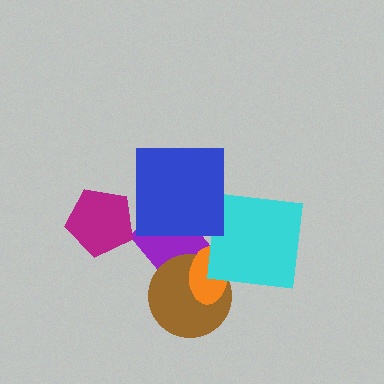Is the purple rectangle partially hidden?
Yes, it is partially covered by another shape.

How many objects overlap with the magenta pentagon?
0 objects overlap with the magenta pentagon.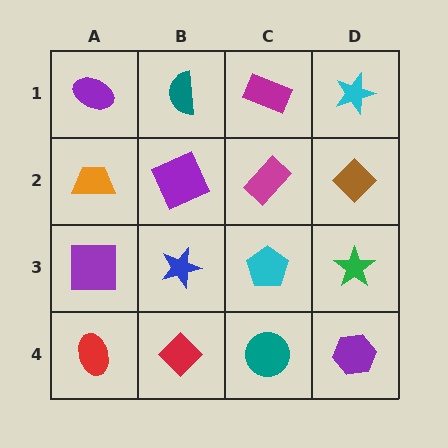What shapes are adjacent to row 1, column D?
A brown diamond (row 2, column D), a magenta rectangle (row 1, column C).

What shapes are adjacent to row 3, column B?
A purple square (row 2, column B), a red diamond (row 4, column B), a purple square (row 3, column A), a cyan pentagon (row 3, column C).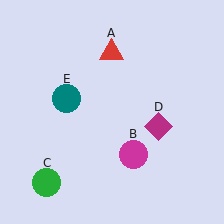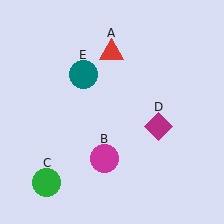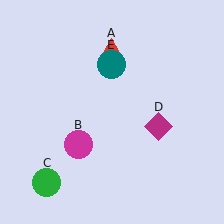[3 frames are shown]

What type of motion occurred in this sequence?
The magenta circle (object B), teal circle (object E) rotated clockwise around the center of the scene.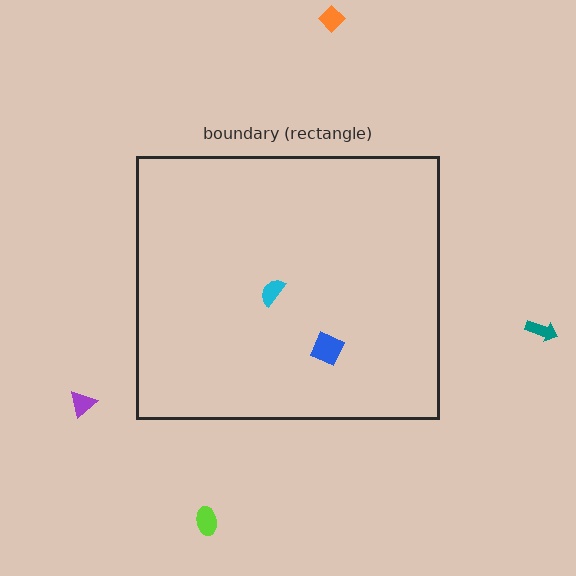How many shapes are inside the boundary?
2 inside, 4 outside.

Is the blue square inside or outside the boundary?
Inside.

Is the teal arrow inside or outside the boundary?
Outside.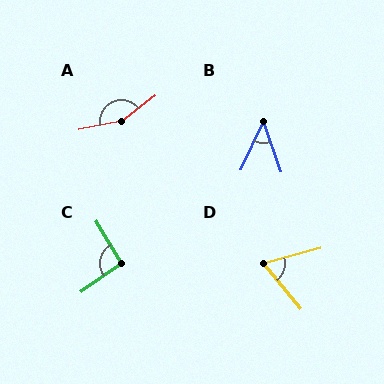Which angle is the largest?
A, at approximately 154 degrees.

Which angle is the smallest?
B, at approximately 43 degrees.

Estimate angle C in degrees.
Approximately 95 degrees.